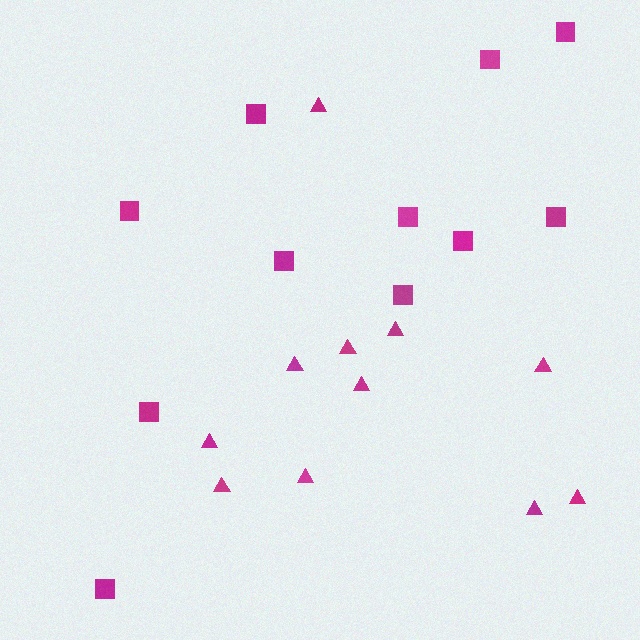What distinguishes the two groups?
There are 2 groups: one group of squares (11) and one group of triangles (11).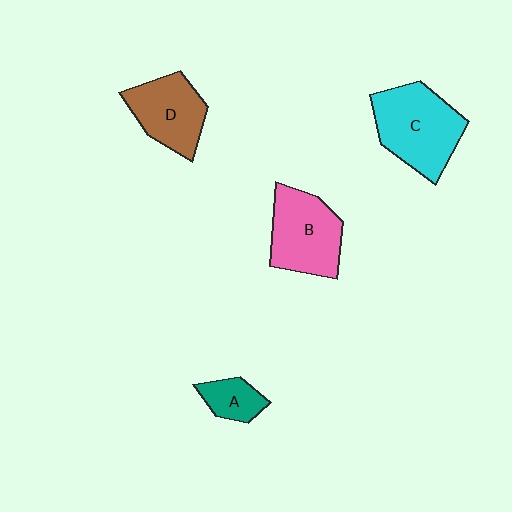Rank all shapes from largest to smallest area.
From largest to smallest: C (cyan), B (pink), D (brown), A (teal).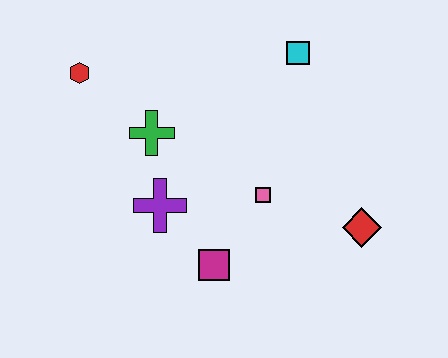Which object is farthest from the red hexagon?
The red diamond is farthest from the red hexagon.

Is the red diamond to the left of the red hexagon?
No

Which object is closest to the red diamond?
The pink square is closest to the red diamond.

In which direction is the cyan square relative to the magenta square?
The cyan square is above the magenta square.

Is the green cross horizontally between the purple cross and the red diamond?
No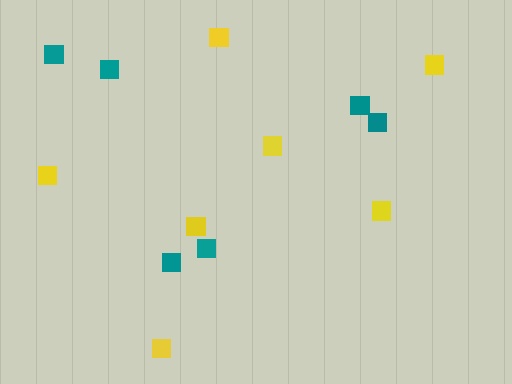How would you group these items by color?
There are 2 groups: one group of yellow squares (7) and one group of teal squares (6).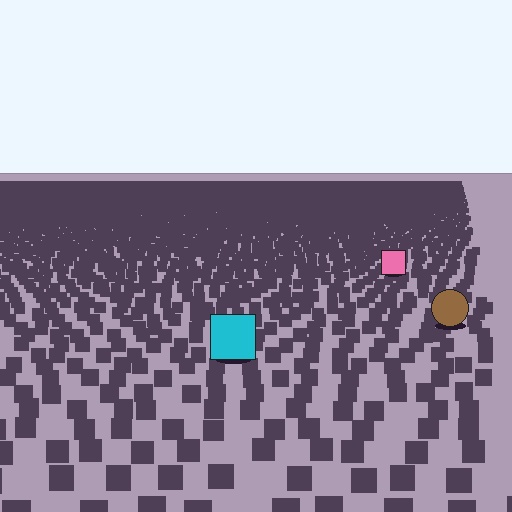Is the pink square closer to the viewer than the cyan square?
No. The cyan square is closer — you can tell from the texture gradient: the ground texture is coarser near it.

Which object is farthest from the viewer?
The pink square is farthest from the viewer. It appears smaller and the ground texture around it is denser.